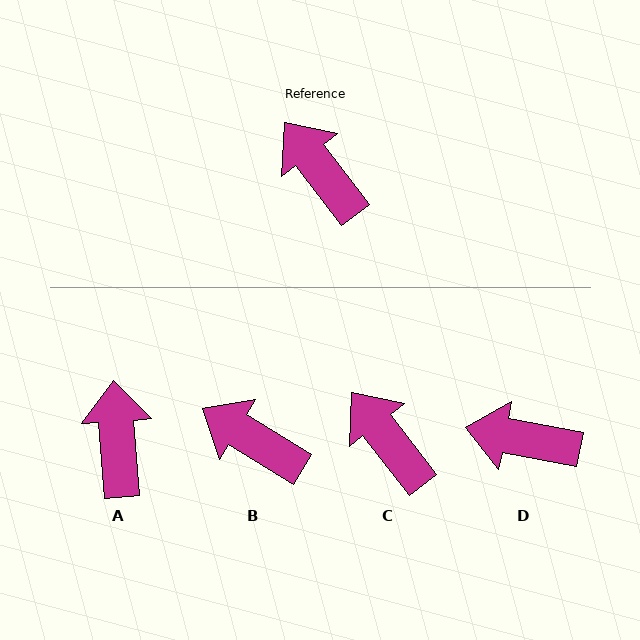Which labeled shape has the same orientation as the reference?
C.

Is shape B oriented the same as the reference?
No, it is off by about 21 degrees.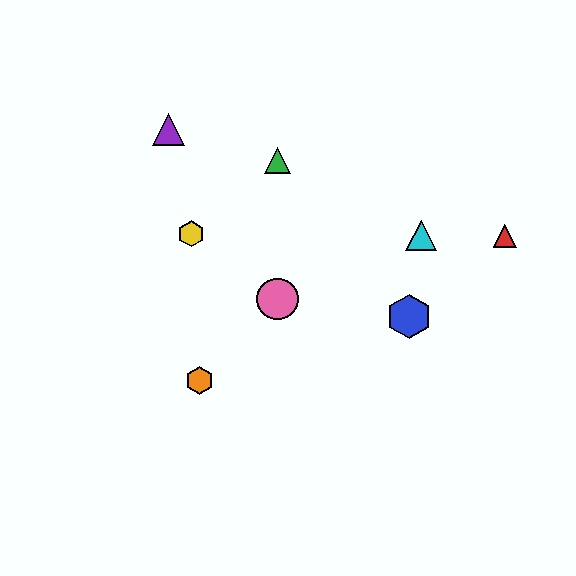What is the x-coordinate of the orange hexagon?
The orange hexagon is at x≈200.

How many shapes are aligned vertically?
2 shapes (the green triangle, the pink circle) are aligned vertically.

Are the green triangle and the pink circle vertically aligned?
Yes, both are at x≈278.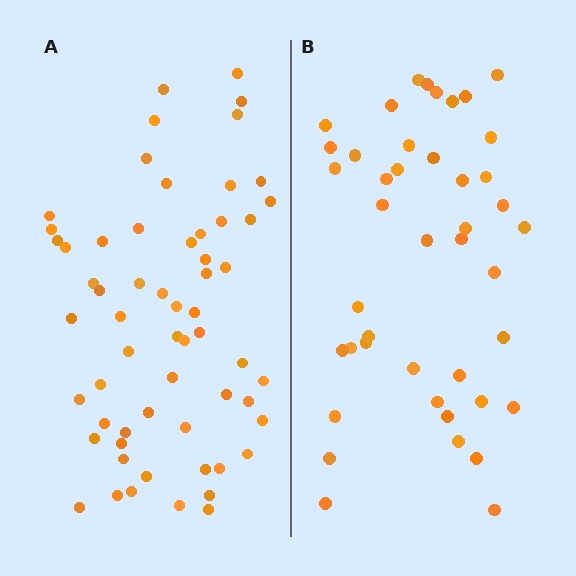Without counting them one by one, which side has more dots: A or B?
Region A (the left region) has more dots.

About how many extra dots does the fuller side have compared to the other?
Region A has approximately 15 more dots than region B.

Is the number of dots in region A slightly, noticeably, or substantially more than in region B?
Region A has noticeably more, but not dramatically so. The ratio is roughly 1.4 to 1.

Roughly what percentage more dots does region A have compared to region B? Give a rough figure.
About 40% more.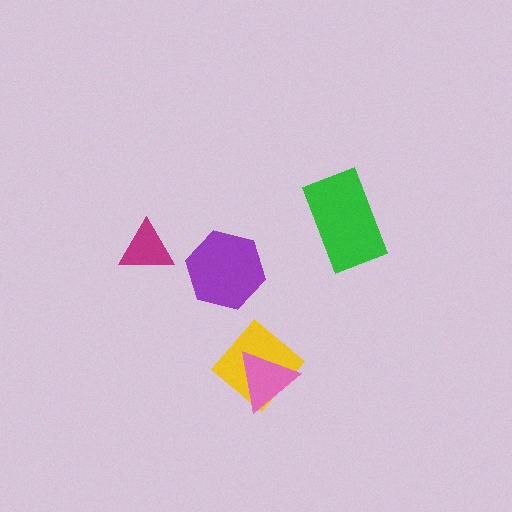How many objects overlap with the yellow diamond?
1 object overlaps with the yellow diamond.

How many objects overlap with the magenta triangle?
0 objects overlap with the magenta triangle.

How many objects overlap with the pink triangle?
1 object overlaps with the pink triangle.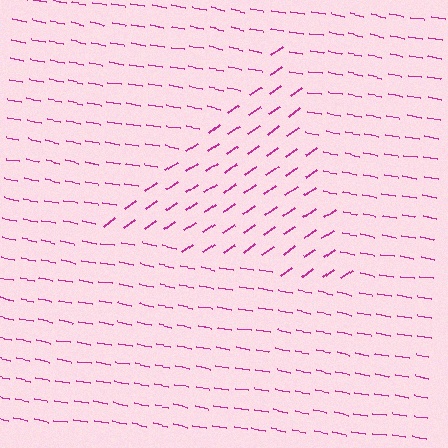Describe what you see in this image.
The image is filled with small magenta line segments. A triangle region in the image has lines oriented differently from the surrounding lines, creating a visible texture boundary.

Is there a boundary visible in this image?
Yes, there is a texture boundary formed by a change in line orientation.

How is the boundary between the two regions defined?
The boundary is defined purely by a change in line orientation (approximately 45 degrees difference). All lines are the same color and thickness.